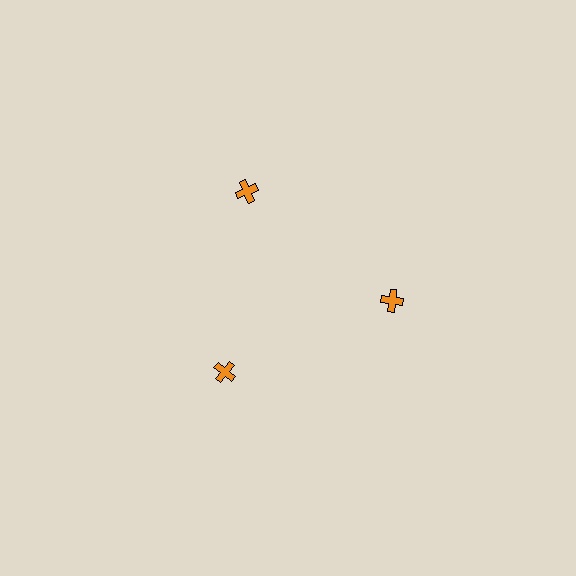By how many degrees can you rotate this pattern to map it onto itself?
The pattern maps onto itself every 120 degrees of rotation.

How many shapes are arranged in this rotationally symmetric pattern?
There are 3 shapes, arranged in 3 groups of 1.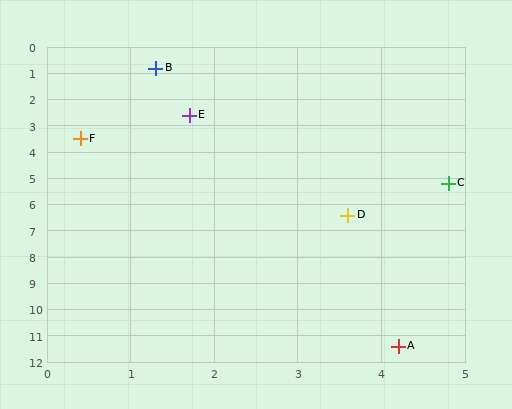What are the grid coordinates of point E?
Point E is at approximately (1.7, 2.6).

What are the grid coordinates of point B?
Point B is at approximately (1.3, 0.8).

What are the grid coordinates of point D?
Point D is at approximately (3.6, 6.4).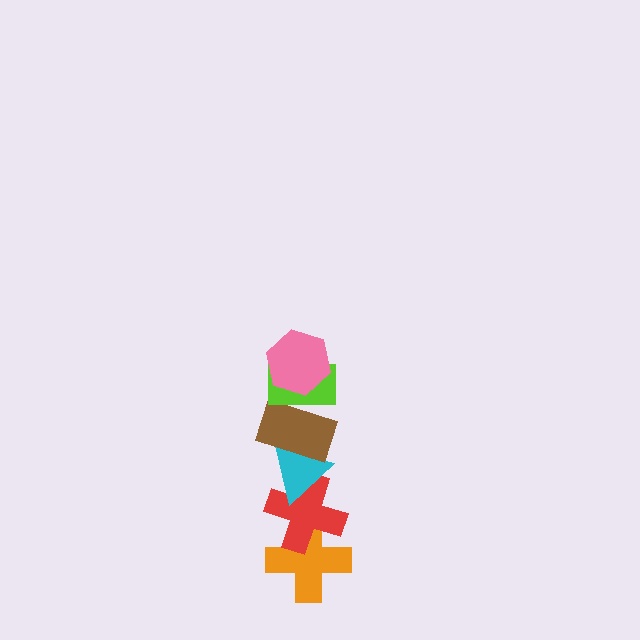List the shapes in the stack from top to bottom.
From top to bottom: the pink hexagon, the lime rectangle, the brown rectangle, the cyan triangle, the red cross, the orange cross.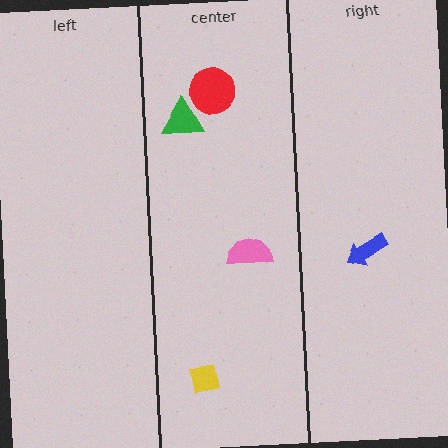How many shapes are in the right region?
1.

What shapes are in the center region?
The red circle, the yellow square, the pink semicircle, the green triangle.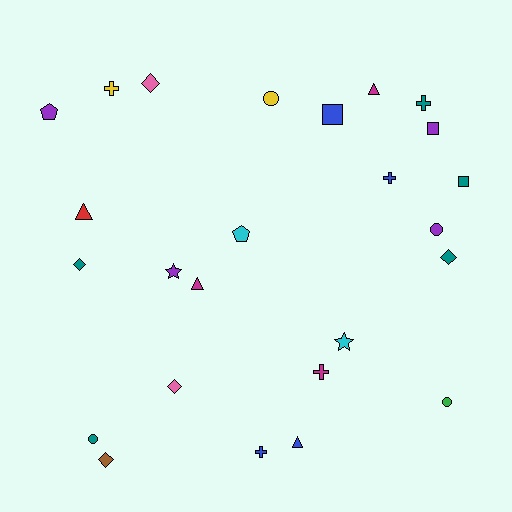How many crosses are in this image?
There are 5 crosses.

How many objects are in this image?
There are 25 objects.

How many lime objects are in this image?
There are no lime objects.